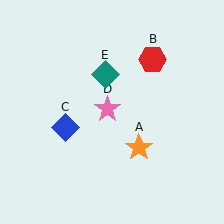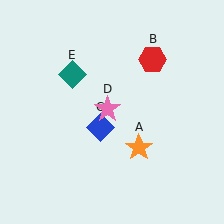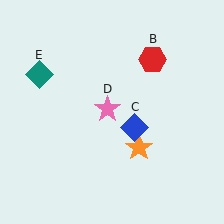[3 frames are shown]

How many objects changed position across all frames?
2 objects changed position: blue diamond (object C), teal diamond (object E).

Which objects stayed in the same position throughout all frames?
Orange star (object A) and red hexagon (object B) and pink star (object D) remained stationary.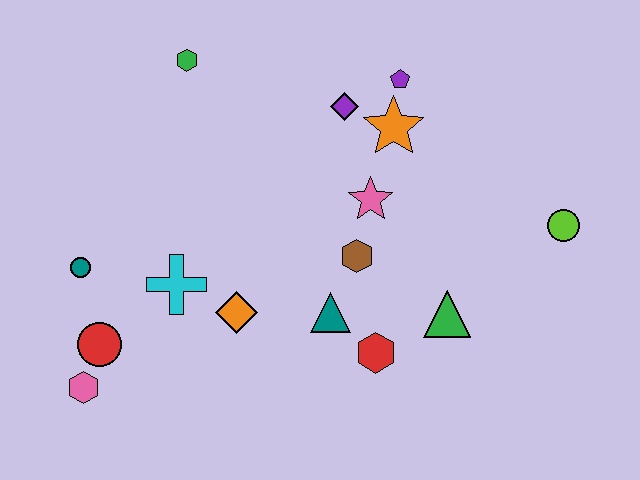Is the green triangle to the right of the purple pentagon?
Yes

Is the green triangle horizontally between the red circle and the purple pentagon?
No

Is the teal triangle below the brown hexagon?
Yes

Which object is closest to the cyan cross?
The orange diamond is closest to the cyan cross.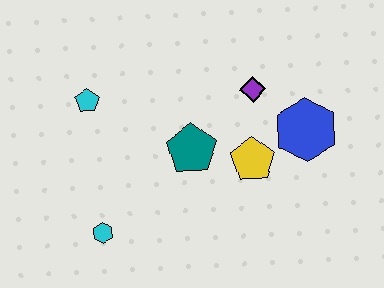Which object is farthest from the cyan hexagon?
The blue hexagon is farthest from the cyan hexagon.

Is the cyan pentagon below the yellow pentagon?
No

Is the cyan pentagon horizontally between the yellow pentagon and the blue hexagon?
No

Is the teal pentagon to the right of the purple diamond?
No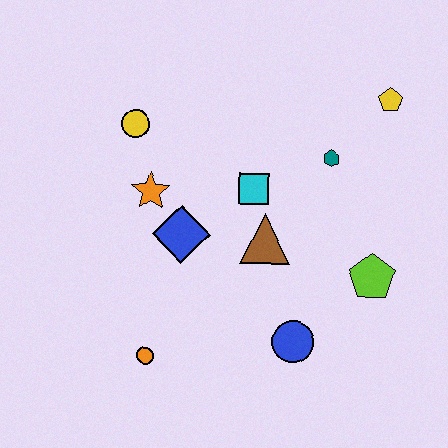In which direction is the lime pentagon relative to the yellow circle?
The lime pentagon is to the right of the yellow circle.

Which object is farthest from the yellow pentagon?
The orange circle is farthest from the yellow pentagon.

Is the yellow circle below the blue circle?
No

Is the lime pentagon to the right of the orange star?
Yes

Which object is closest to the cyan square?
The brown triangle is closest to the cyan square.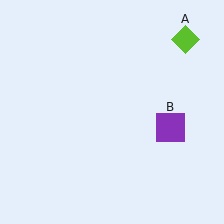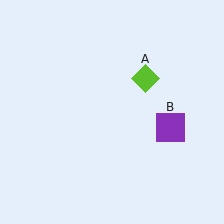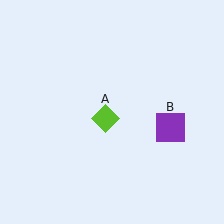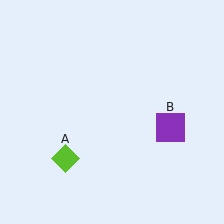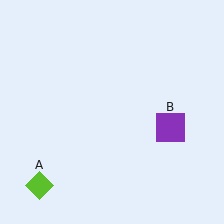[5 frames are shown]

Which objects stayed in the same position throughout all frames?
Purple square (object B) remained stationary.